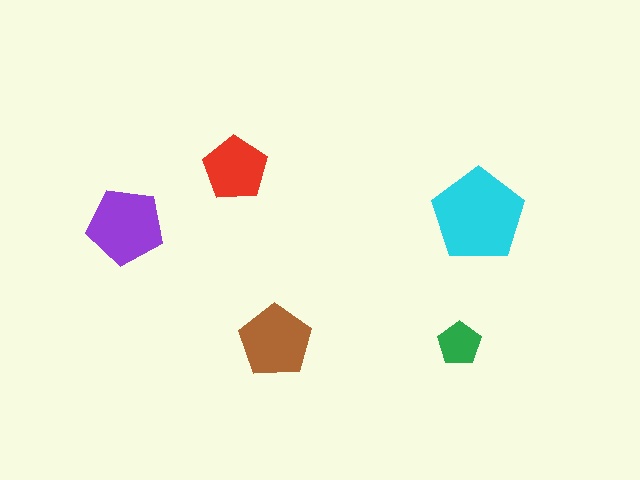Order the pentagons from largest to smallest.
the cyan one, the purple one, the brown one, the red one, the green one.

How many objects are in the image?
There are 5 objects in the image.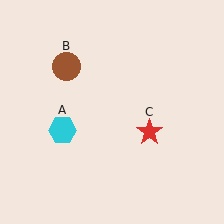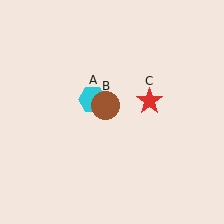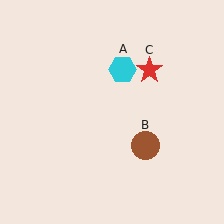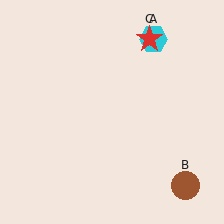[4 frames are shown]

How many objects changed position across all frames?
3 objects changed position: cyan hexagon (object A), brown circle (object B), red star (object C).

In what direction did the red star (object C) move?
The red star (object C) moved up.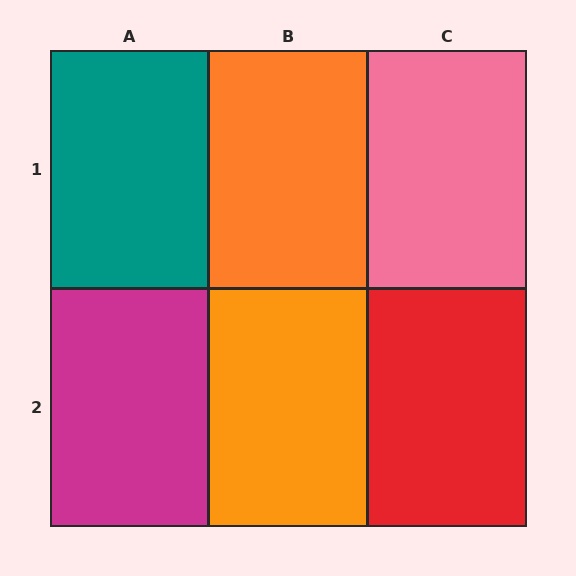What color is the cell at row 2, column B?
Orange.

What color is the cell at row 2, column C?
Red.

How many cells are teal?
1 cell is teal.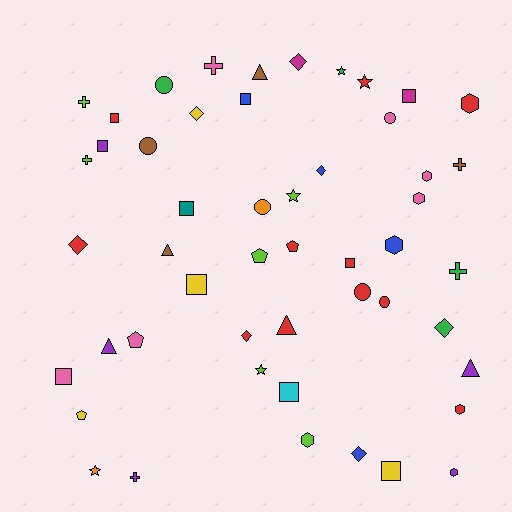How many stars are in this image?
There are 5 stars.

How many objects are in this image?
There are 50 objects.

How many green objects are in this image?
There are 4 green objects.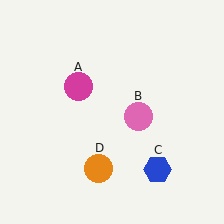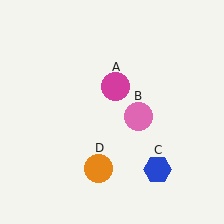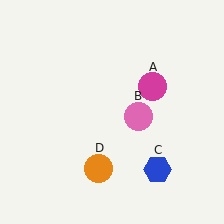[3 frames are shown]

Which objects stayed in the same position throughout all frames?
Pink circle (object B) and blue hexagon (object C) and orange circle (object D) remained stationary.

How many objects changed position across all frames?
1 object changed position: magenta circle (object A).